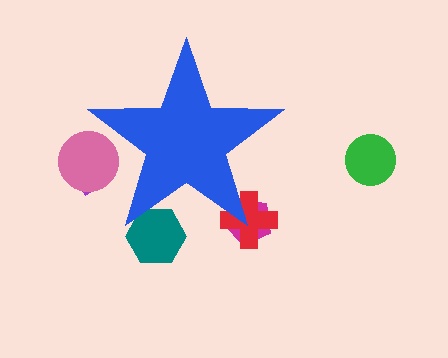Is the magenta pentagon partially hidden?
Yes, the magenta pentagon is partially hidden behind the blue star.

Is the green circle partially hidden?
No, the green circle is fully visible.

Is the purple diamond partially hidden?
Yes, the purple diamond is partially hidden behind the blue star.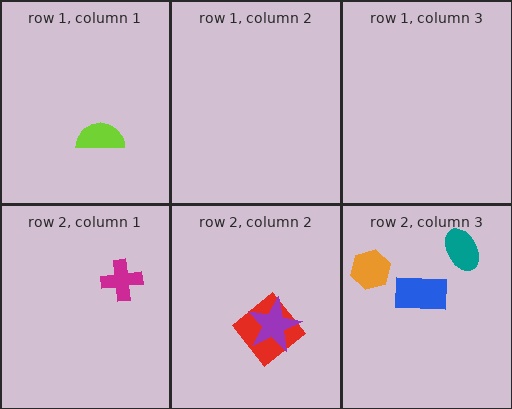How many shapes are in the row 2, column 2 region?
2.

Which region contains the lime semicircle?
The row 1, column 1 region.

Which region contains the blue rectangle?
The row 2, column 3 region.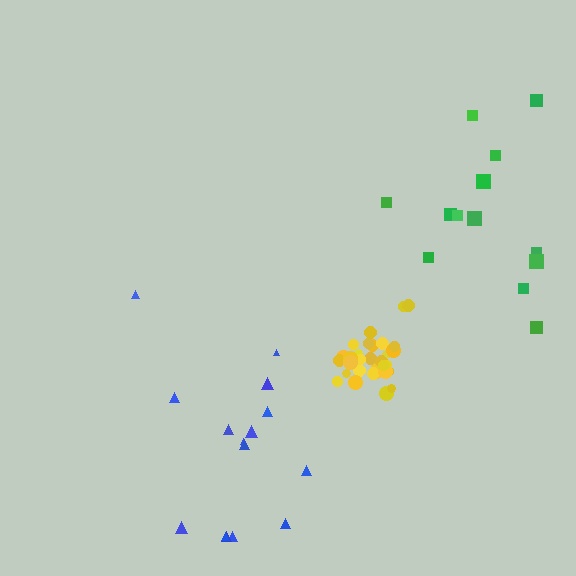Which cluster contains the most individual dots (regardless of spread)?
Yellow (31).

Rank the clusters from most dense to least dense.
yellow, blue, green.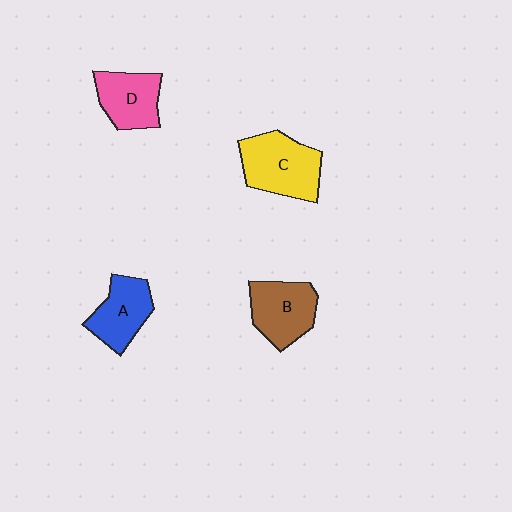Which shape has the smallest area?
Shape D (pink).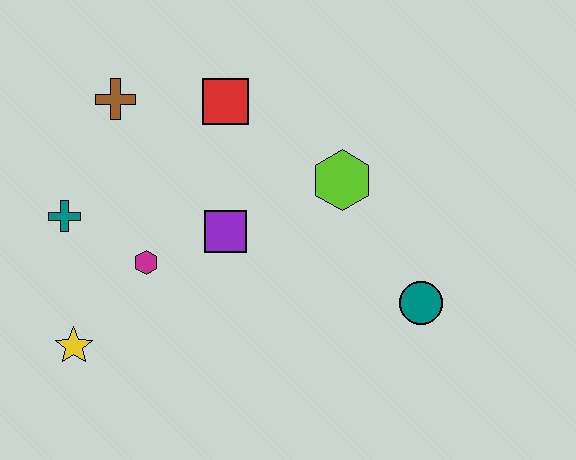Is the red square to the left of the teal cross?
No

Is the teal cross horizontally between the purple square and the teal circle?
No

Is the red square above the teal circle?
Yes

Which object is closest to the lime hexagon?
The purple square is closest to the lime hexagon.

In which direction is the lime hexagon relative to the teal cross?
The lime hexagon is to the right of the teal cross.